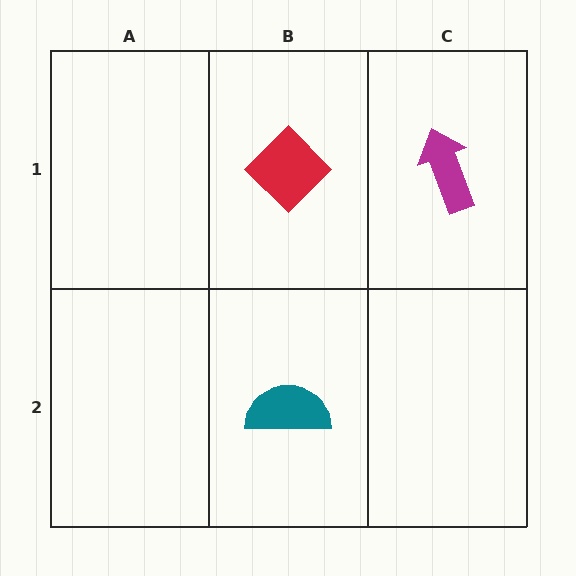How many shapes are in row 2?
1 shape.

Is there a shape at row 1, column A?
No, that cell is empty.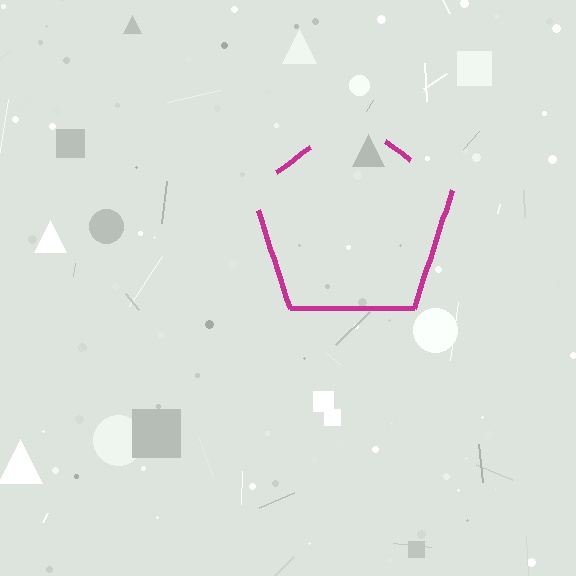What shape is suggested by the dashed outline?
The dashed outline suggests a pentagon.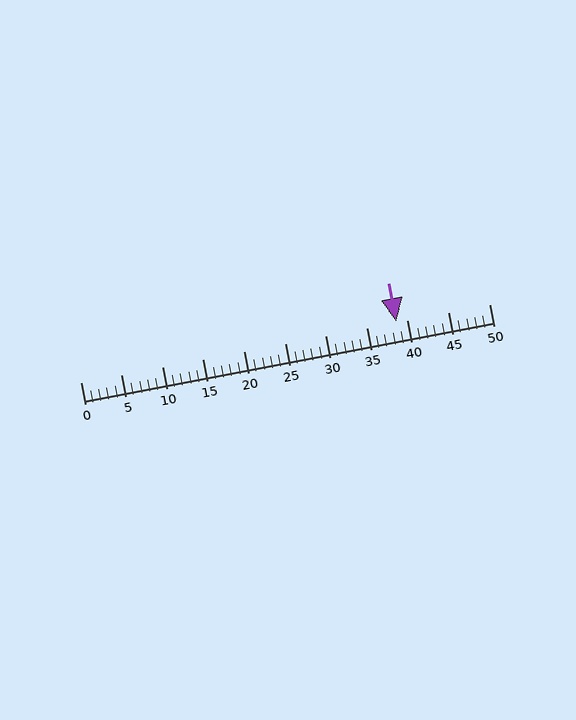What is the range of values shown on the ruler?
The ruler shows values from 0 to 50.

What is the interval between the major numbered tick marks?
The major tick marks are spaced 5 units apart.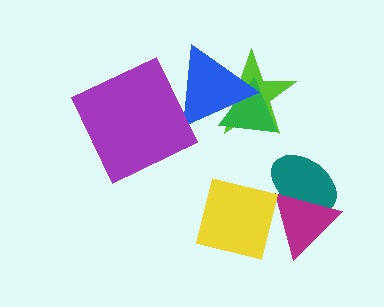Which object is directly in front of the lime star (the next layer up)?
The green triangle is directly in front of the lime star.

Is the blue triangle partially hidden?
Yes, it is partially covered by another shape.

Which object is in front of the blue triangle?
The purple square is in front of the blue triangle.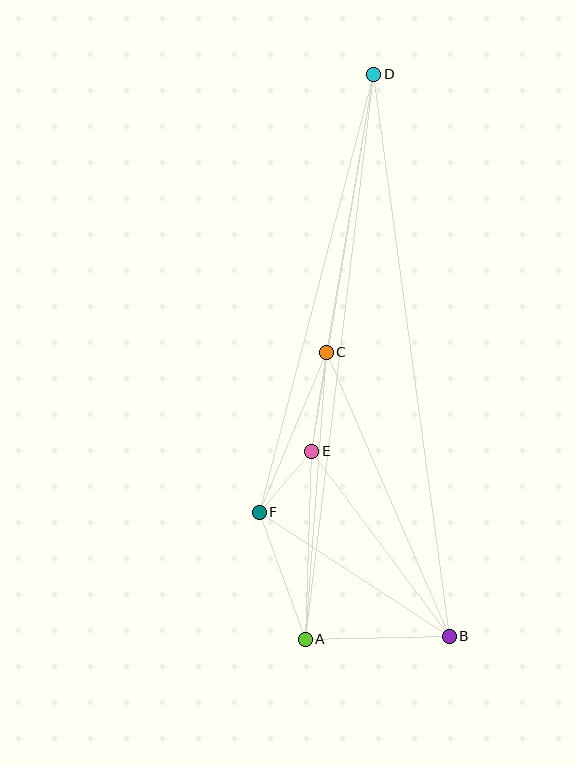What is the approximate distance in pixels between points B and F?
The distance between B and F is approximately 227 pixels.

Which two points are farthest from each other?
Points A and D are farthest from each other.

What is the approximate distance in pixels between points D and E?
The distance between D and E is approximately 382 pixels.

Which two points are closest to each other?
Points E and F are closest to each other.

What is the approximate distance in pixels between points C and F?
The distance between C and F is approximately 173 pixels.